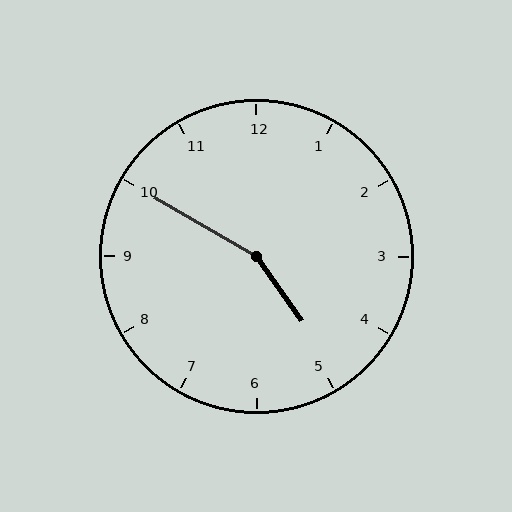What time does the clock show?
4:50.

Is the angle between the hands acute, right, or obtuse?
It is obtuse.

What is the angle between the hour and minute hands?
Approximately 155 degrees.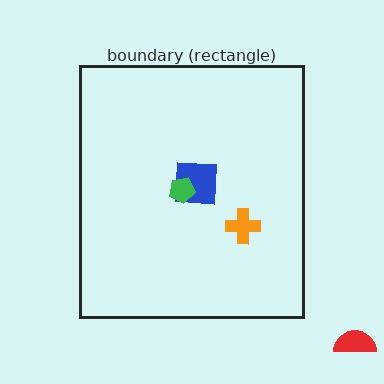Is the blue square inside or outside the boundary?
Inside.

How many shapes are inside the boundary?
3 inside, 1 outside.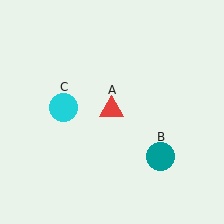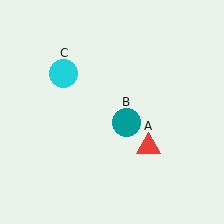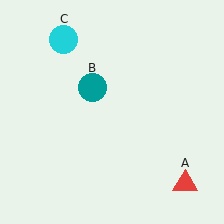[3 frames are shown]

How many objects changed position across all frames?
3 objects changed position: red triangle (object A), teal circle (object B), cyan circle (object C).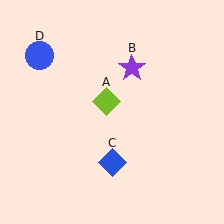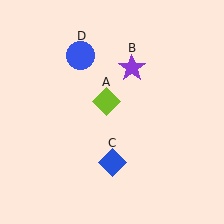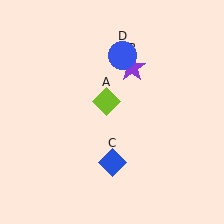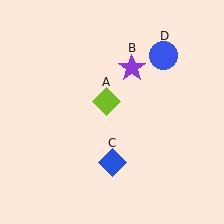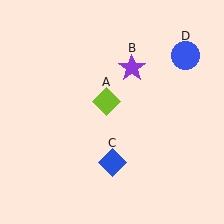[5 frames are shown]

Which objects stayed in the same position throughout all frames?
Lime diamond (object A) and purple star (object B) and blue diamond (object C) remained stationary.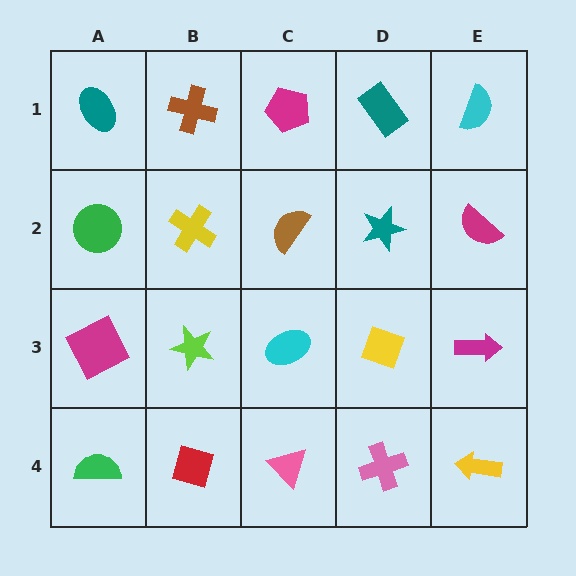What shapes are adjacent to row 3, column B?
A yellow cross (row 2, column B), a red diamond (row 4, column B), a magenta square (row 3, column A), a cyan ellipse (row 3, column C).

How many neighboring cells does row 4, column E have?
2.